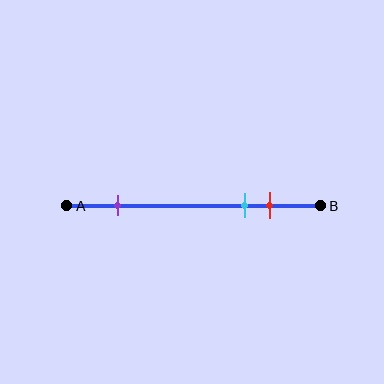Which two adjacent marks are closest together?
The cyan and red marks are the closest adjacent pair.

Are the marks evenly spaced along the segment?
No, the marks are not evenly spaced.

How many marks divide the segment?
There are 3 marks dividing the segment.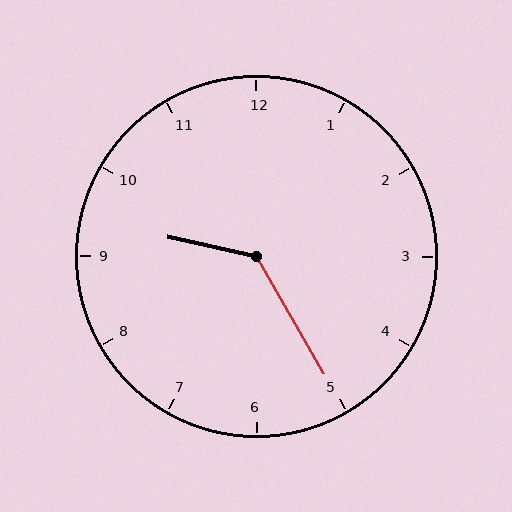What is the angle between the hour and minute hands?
Approximately 132 degrees.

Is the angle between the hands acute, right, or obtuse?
It is obtuse.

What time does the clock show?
9:25.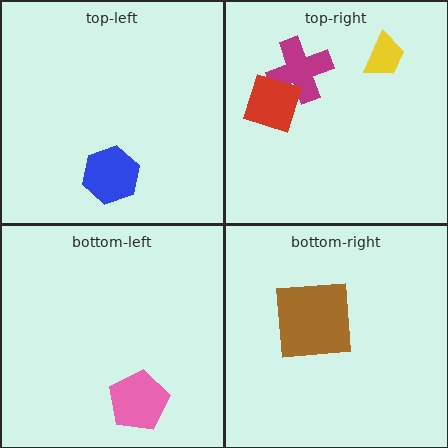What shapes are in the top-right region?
The yellow trapezoid, the magenta cross, the red diamond.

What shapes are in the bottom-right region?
The brown square.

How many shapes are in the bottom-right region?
1.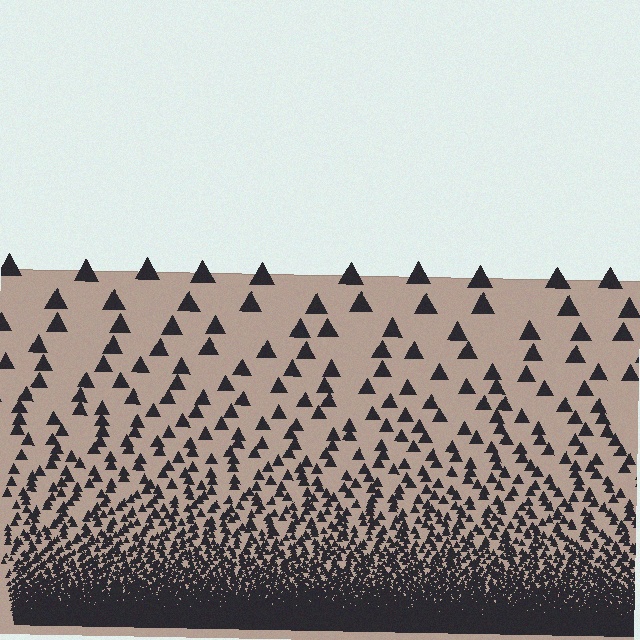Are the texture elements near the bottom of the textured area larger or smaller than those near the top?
Smaller. The gradient is inverted — elements near the bottom are smaller and denser.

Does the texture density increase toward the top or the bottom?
Density increases toward the bottom.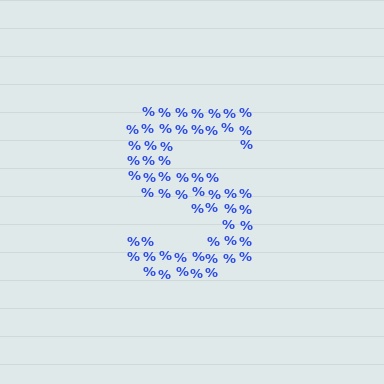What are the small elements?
The small elements are percent signs.